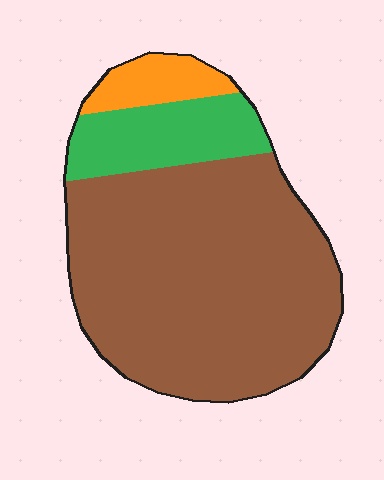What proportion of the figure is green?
Green covers 17% of the figure.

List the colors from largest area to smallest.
From largest to smallest: brown, green, orange.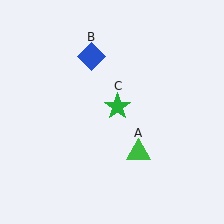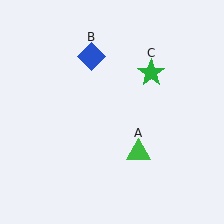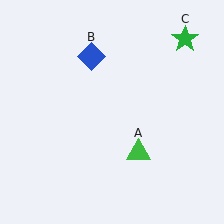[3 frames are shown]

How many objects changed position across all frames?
1 object changed position: green star (object C).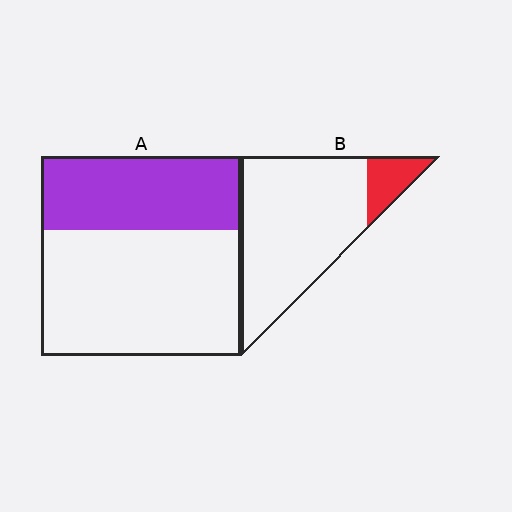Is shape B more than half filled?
No.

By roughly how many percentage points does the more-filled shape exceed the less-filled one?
By roughly 25 percentage points (A over B).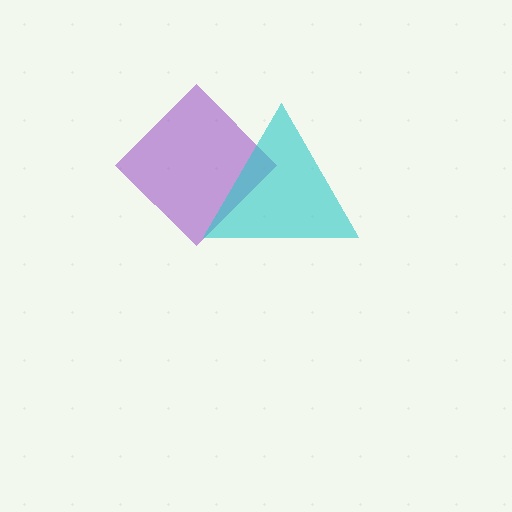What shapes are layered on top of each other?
The layered shapes are: a purple diamond, a cyan triangle.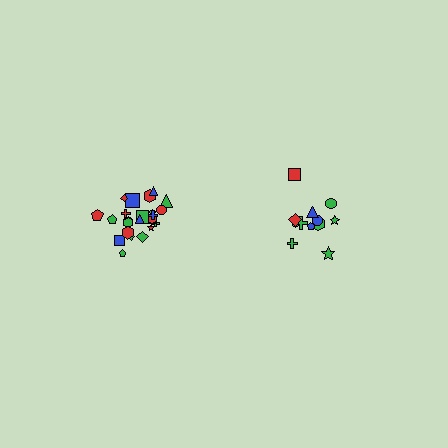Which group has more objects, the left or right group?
The left group.